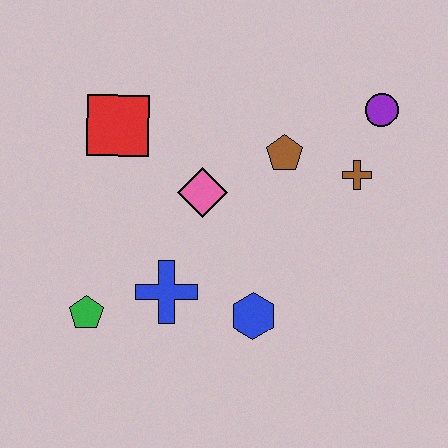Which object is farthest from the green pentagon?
The purple circle is farthest from the green pentagon.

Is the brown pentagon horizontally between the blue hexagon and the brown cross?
Yes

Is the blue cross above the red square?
No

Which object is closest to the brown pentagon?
The brown cross is closest to the brown pentagon.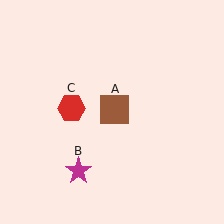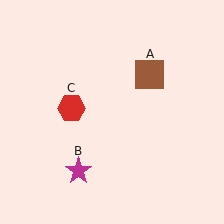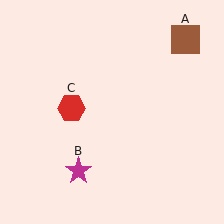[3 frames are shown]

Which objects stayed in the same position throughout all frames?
Magenta star (object B) and red hexagon (object C) remained stationary.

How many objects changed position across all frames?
1 object changed position: brown square (object A).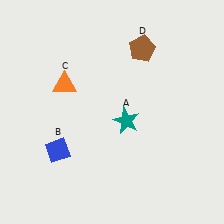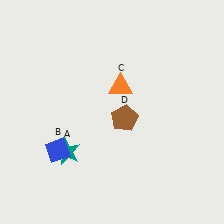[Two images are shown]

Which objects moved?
The objects that moved are: the teal star (A), the orange triangle (C), the brown pentagon (D).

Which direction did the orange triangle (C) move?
The orange triangle (C) moved right.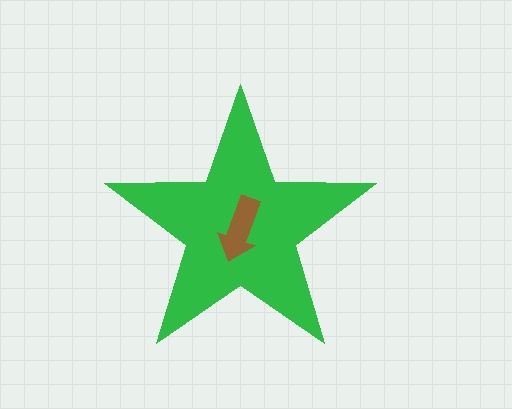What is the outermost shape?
The green star.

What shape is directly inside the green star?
The brown arrow.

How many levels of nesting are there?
2.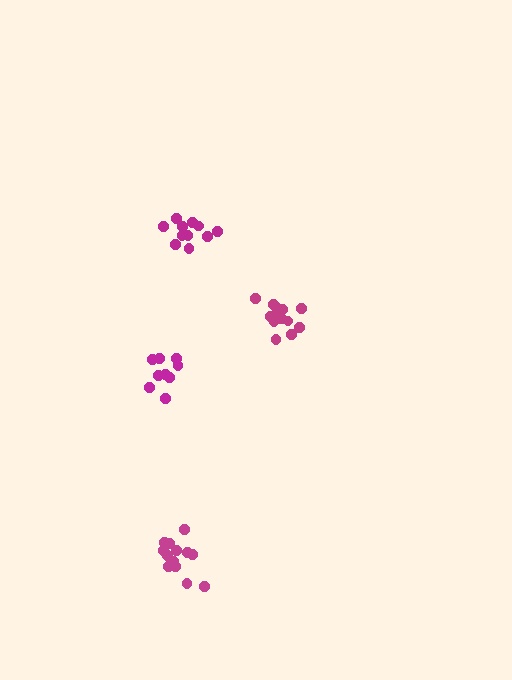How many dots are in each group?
Group 1: 13 dots, Group 2: 13 dots, Group 3: 11 dots, Group 4: 9 dots (46 total).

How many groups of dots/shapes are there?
There are 4 groups.